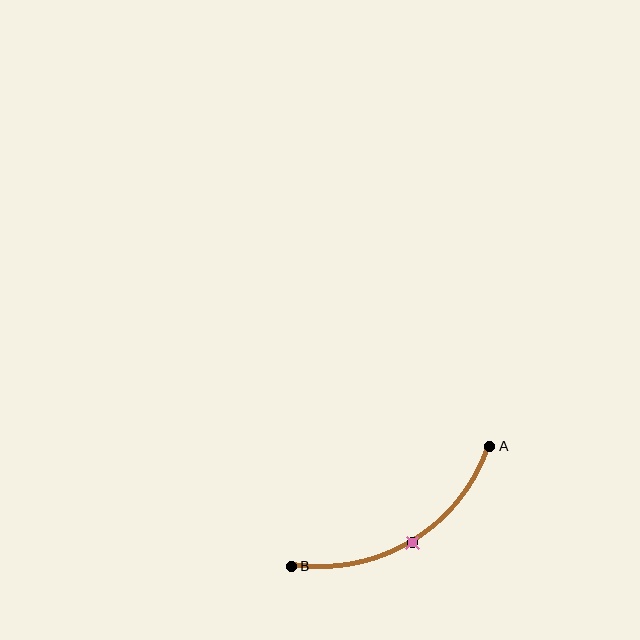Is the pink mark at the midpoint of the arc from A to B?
Yes. The pink mark lies on the arc at equal arc-length from both A and B — it is the arc midpoint.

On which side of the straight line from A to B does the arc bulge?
The arc bulges below the straight line connecting A and B.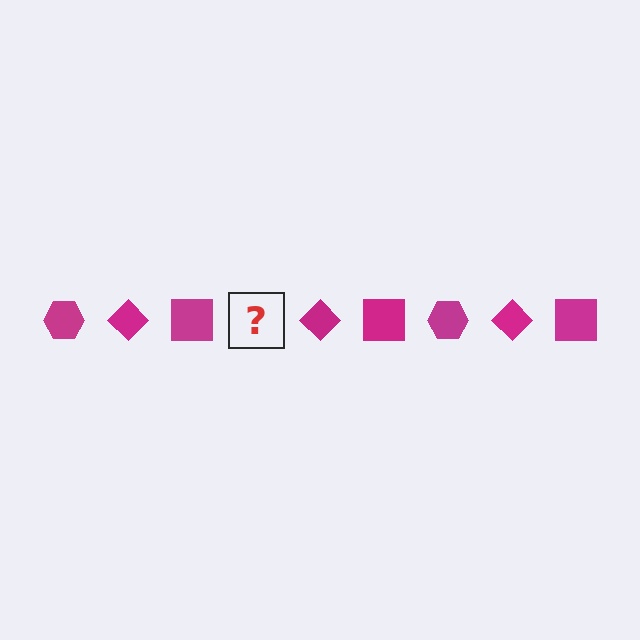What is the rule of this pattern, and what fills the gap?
The rule is that the pattern cycles through hexagon, diamond, square shapes in magenta. The gap should be filled with a magenta hexagon.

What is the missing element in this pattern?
The missing element is a magenta hexagon.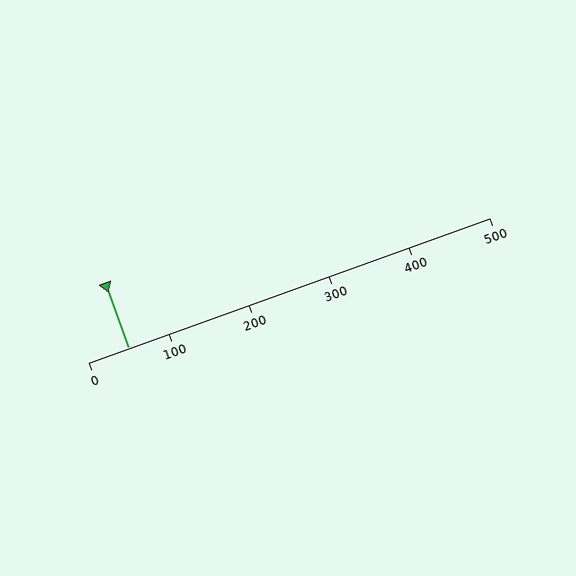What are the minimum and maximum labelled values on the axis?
The axis runs from 0 to 500.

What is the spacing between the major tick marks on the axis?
The major ticks are spaced 100 apart.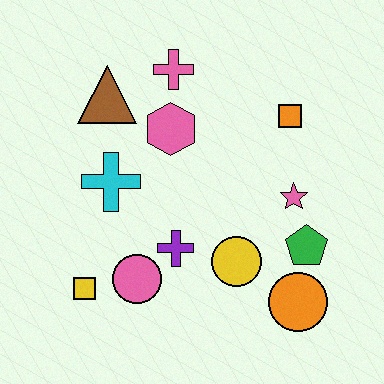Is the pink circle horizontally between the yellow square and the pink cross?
Yes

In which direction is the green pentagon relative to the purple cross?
The green pentagon is to the right of the purple cross.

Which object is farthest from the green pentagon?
The brown triangle is farthest from the green pentagon.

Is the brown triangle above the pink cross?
No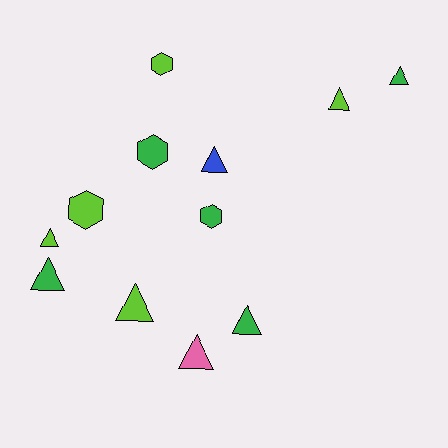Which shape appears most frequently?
Triangle, with 8 objects.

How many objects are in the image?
There are 12 objects.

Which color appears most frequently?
Lime, with 5 objects.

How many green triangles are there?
There are 3 green triangles.